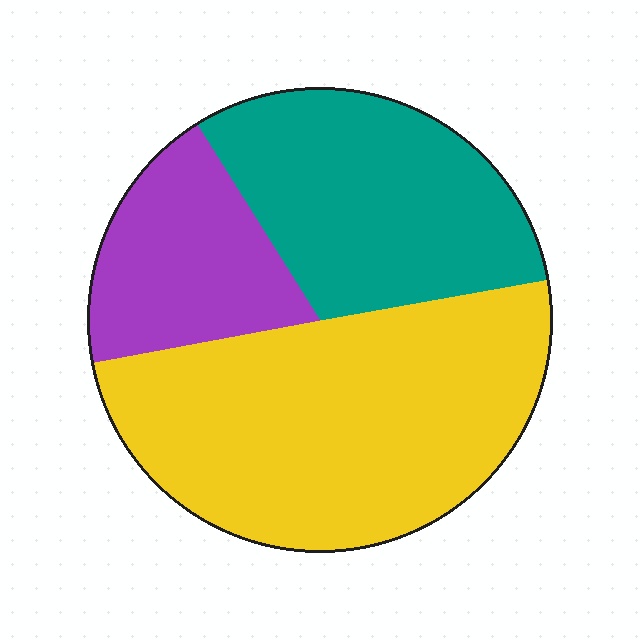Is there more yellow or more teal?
Yellow.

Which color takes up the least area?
Purple, at roughly 20%.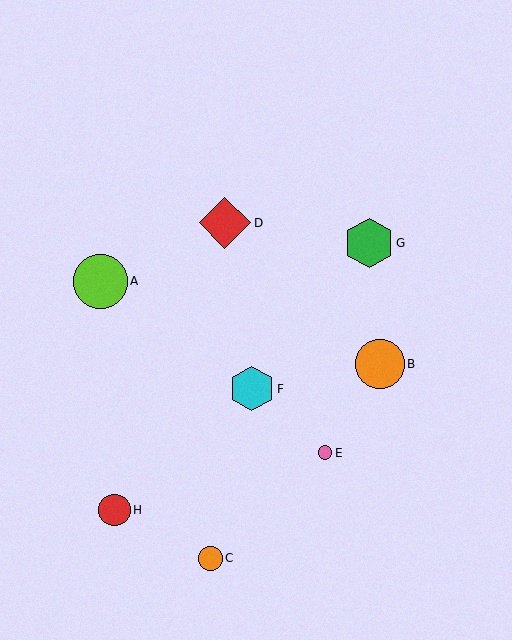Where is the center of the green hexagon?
The center of the green hexagon is at (369, 243).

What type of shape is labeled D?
Shape D is a red diamond.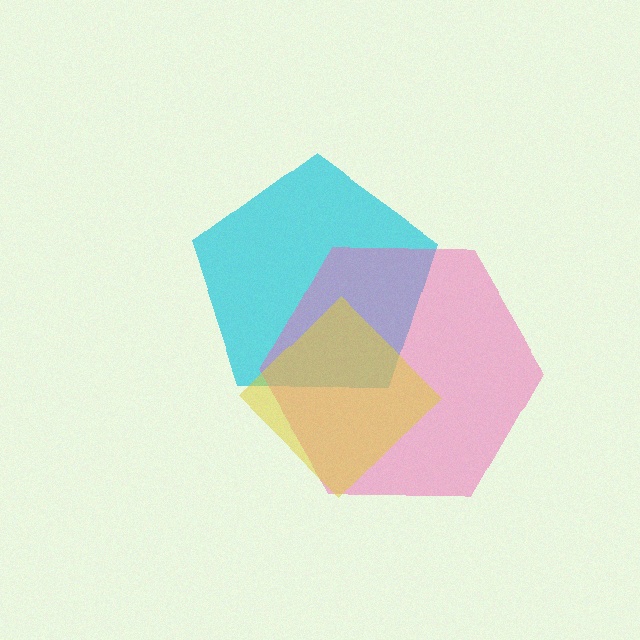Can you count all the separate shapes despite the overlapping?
Yes, there are 3 separate shapes.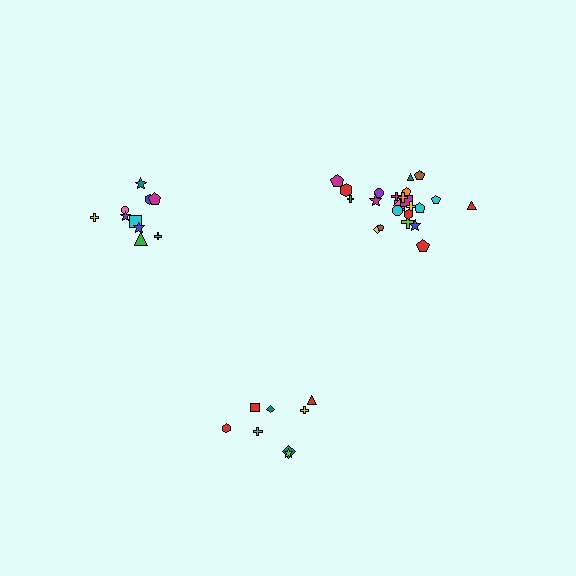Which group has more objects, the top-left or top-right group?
The top-right group.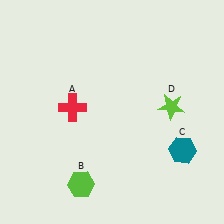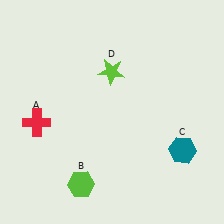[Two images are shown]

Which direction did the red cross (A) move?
The red cross (A) moved left.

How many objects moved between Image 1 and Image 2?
2 objects moved between the two images.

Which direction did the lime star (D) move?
The lime star (D) moved left.